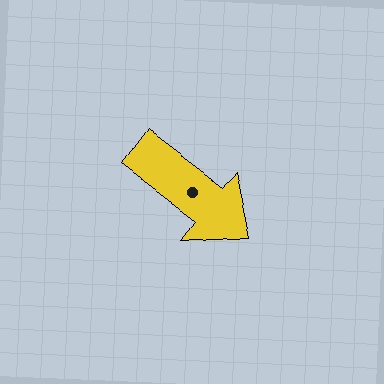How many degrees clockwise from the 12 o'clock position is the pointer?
Approximately 127 degrees.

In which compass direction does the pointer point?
Southeast.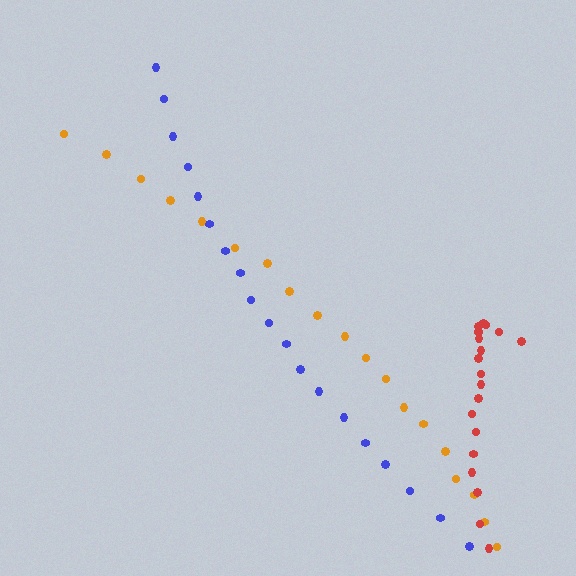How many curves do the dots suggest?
There are 3 distinct paths.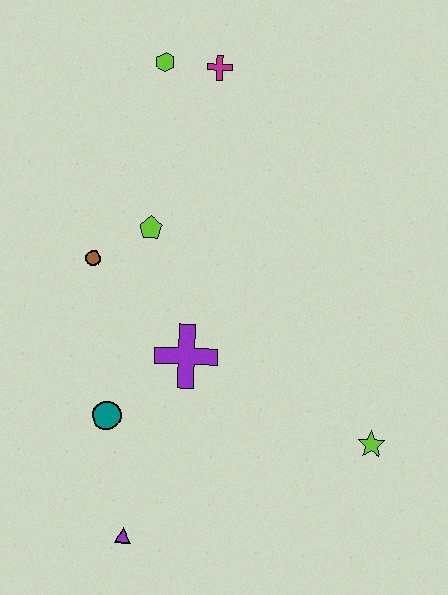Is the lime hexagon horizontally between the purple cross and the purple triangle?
Yes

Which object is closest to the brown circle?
The lime pentagon is closest to the brown circle.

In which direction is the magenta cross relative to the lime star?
The magenta cross is above the lime star.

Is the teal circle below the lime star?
No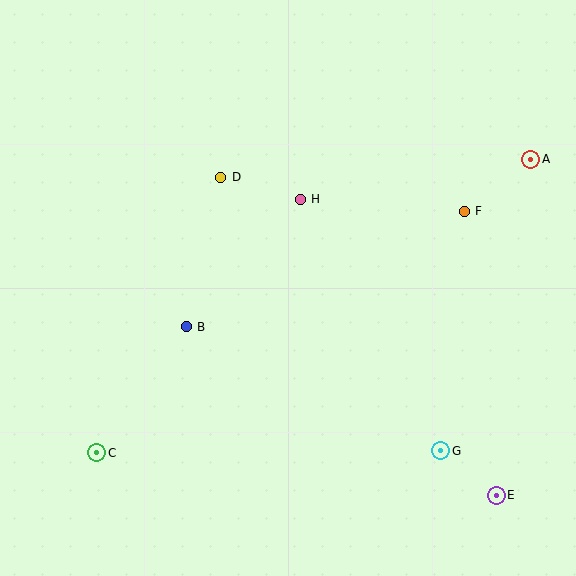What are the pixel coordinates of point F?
Point F is at (464, 211).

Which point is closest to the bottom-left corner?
Point C is closest to the bottom-left corner.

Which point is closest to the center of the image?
Point H at (300, 199) is closest to the center.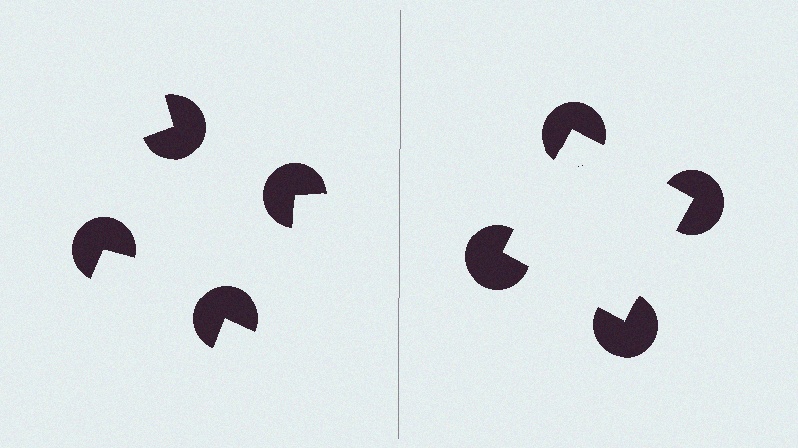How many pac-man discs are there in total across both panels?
8 — 4 on each side.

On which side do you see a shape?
An illusory square appears on the right side. On the left side the wedge cuts are rotated, so no coherent shape forms.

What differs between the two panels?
The pac-man discs are positioned identically on both sides; only the wedge orientations differ. On the right they align to a square; on the left they are misaligned.